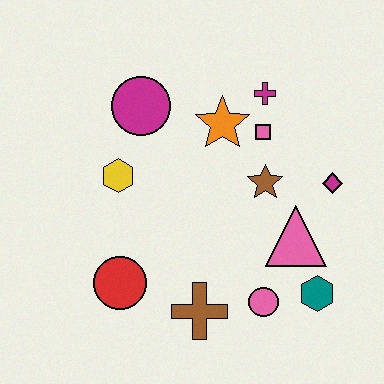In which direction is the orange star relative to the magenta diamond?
The orange star is to the left of the magenta diamond.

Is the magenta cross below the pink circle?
No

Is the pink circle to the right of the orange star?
Yes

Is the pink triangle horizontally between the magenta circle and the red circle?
No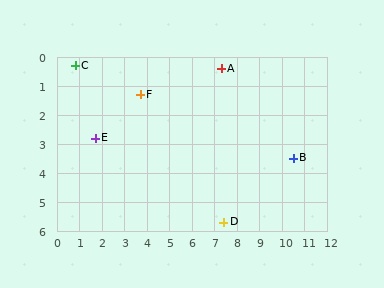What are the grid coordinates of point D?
Point D is at approximately (7.4, 5.7).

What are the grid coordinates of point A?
Point A is at approximately (7.3, 0.4).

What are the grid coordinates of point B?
Point B is at approximately (10.5, 3.5).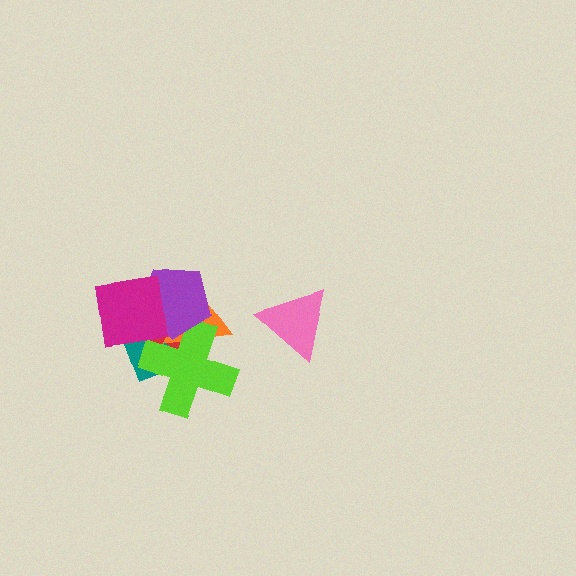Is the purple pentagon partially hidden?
Yes, it is partially covered by another shape.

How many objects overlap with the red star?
5 objects overlap with the red star.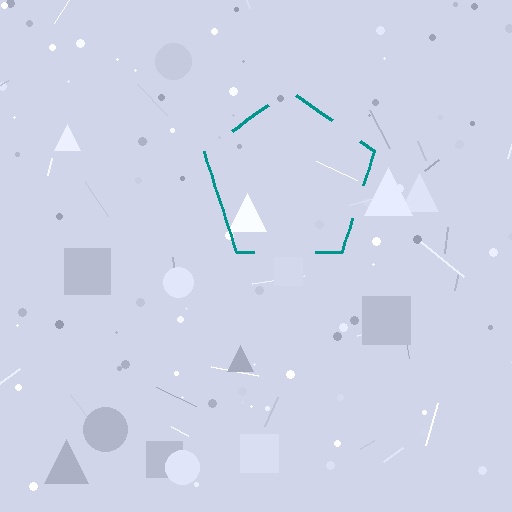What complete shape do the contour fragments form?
The contour fragments form a pentagon.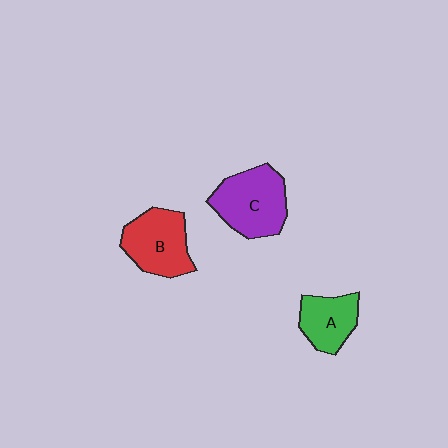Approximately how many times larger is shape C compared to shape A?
Approximately 1.5 times.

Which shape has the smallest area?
Shape A (green).